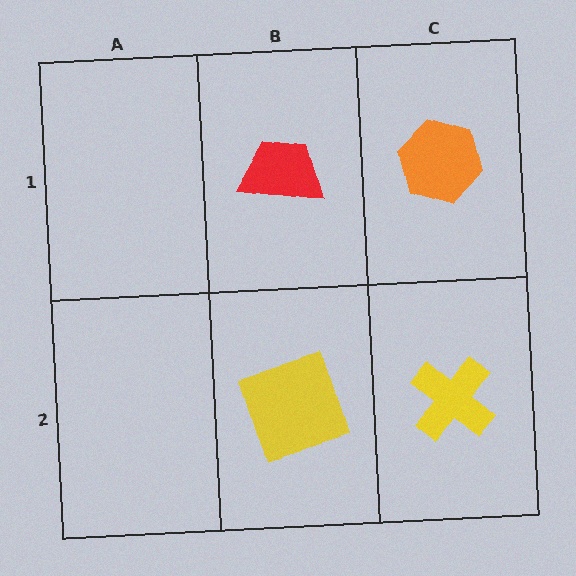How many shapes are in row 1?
2 shapes.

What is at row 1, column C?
An orange hexagon.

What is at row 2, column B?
A yellow square.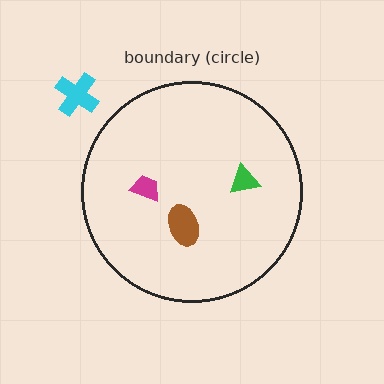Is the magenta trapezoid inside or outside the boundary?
Inside.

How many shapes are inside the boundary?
3 inside, 1 outside.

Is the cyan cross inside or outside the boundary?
Outside.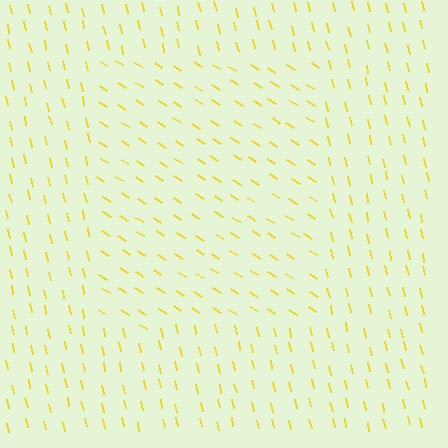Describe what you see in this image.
The image is filled with small yellow line segments. A rectangle region in the image has lines oriented differently from the surrounding lines, creating a visible texture boundary.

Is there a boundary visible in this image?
Yes, there is a texture boundary formed by a change in line orientation.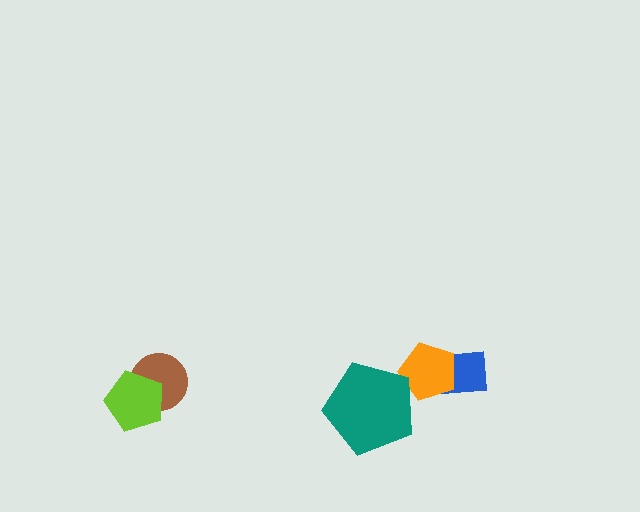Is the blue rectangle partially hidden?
Yes, it is partially covered by another shape.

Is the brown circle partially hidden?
Yes, it is partially covered by another shape.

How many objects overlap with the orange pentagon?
2 objects overlap with the orange pentagon.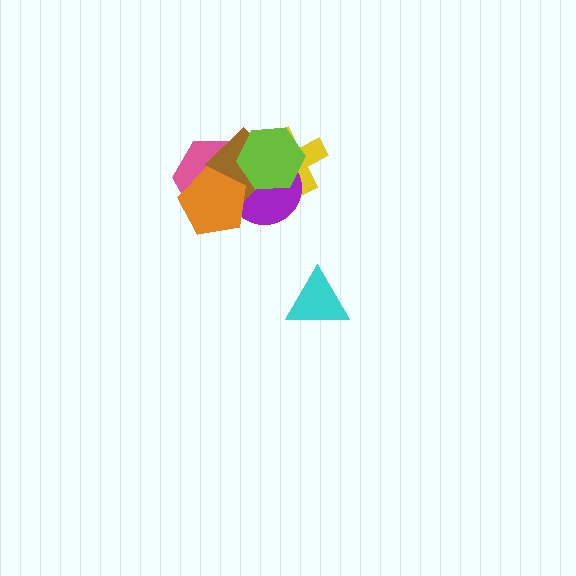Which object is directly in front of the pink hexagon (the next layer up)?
The purple circle is directly in front of the pink hexagon.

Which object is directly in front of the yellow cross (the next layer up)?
The purple circle is directly in front of the yellow cross.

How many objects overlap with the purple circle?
5 objects overlap with the purple circle.